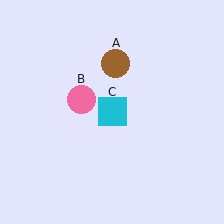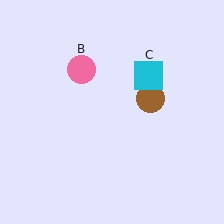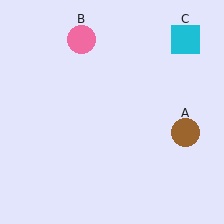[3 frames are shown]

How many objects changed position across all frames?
3 objects changed position: brown circle (object A), pink circle (object B), cyan square (object C).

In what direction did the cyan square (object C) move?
The cyan square (object C) moved up and to the right.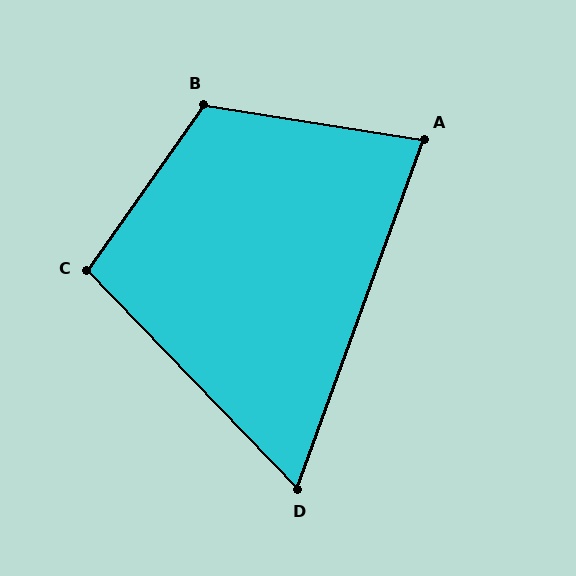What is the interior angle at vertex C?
Approximately 101 degrees (obtuse).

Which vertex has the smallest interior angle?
D, at approximately 64 degrees.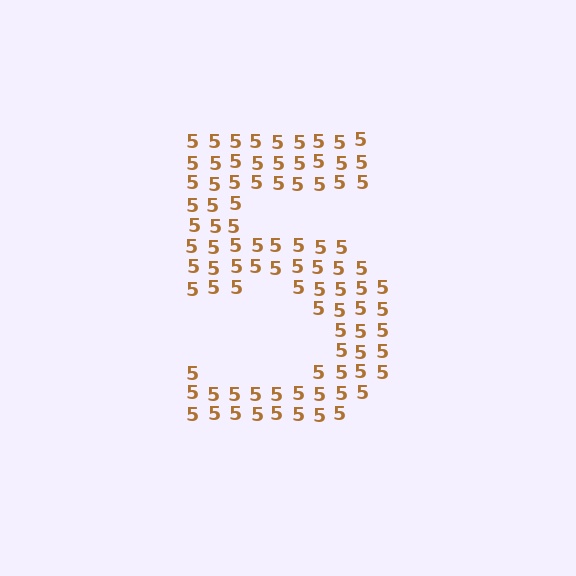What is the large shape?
The large shape is the digit 5.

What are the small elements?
The small elements are digit 5's.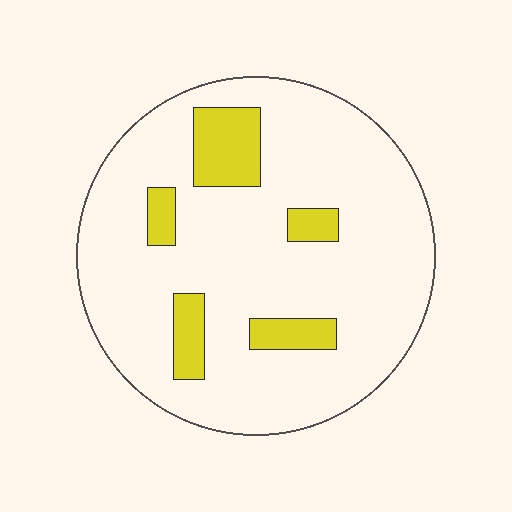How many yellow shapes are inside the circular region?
5.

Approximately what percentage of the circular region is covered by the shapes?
Approximately 15%.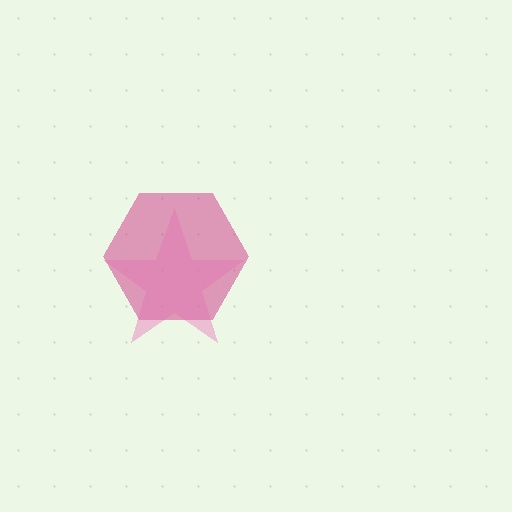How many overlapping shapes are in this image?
There are 2 overlapping shapes in the image.